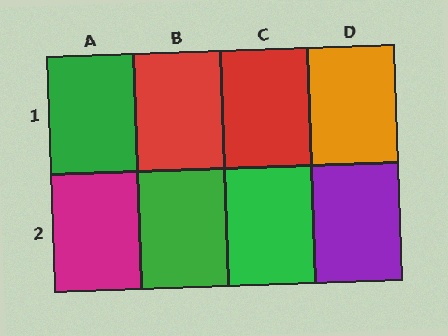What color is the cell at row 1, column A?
Green.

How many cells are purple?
1 cell is purple.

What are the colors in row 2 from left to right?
Magenta, green, green, purple.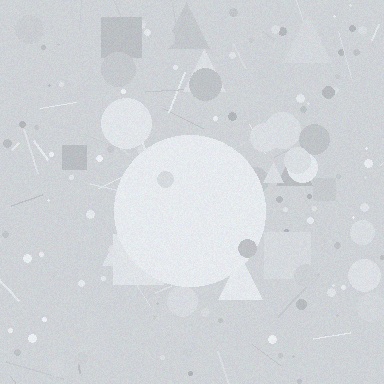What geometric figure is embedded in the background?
A circle is embedded in the background.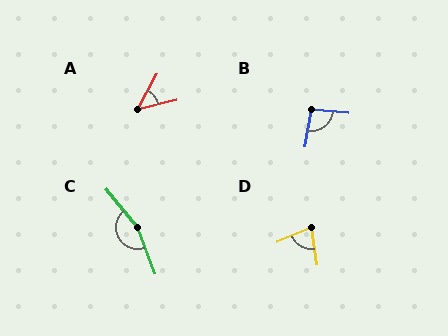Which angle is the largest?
C, at approximately 161 degrees.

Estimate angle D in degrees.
Approximately 76 degrees.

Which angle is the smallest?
A, at approximately 47 degrees.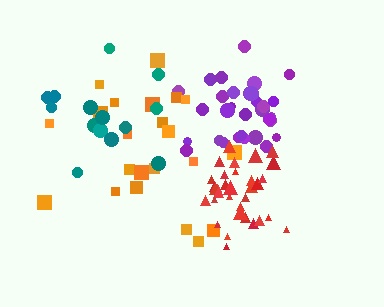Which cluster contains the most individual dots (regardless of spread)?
Red (35).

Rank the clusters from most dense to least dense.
red, purple, teal, orange.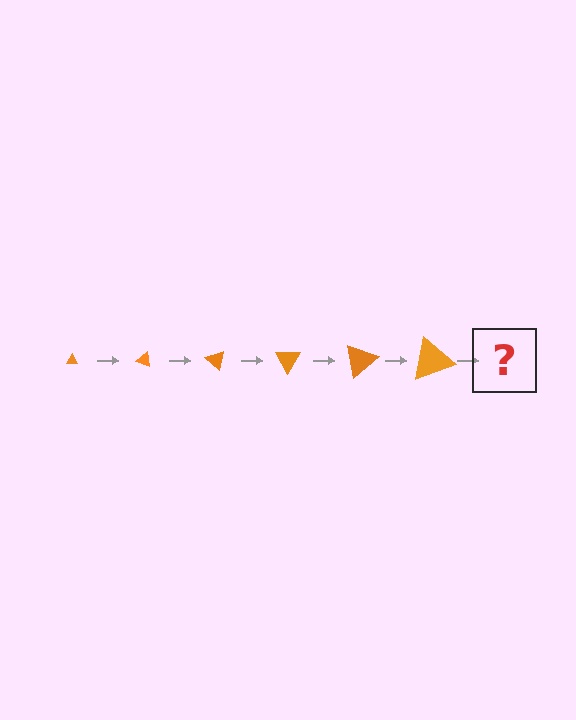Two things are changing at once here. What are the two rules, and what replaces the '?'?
The two rules are that the triangle grows larger each step and it rotates 20 degrees each step. The '?' should be a triangle, larger than the previous one and rotated 120 degrees from the start.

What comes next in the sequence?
The next element should be a triangle, larger than the previous one and rotated 120 degrees from the start.